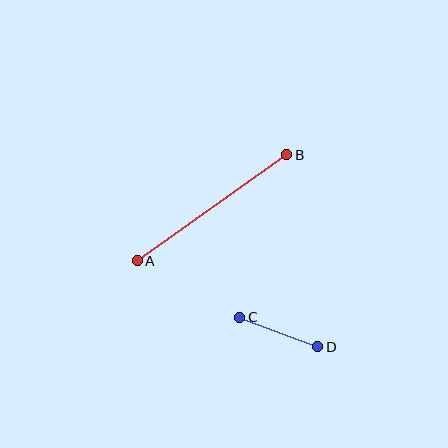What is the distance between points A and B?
The distance is approximately 183 pixels.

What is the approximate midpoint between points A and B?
The midpoint is at approximately (212, 208) pixels.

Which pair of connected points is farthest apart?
Points A and B are farthest apart.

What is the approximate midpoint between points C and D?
The midpoint is at approximately (279, 332) pixels.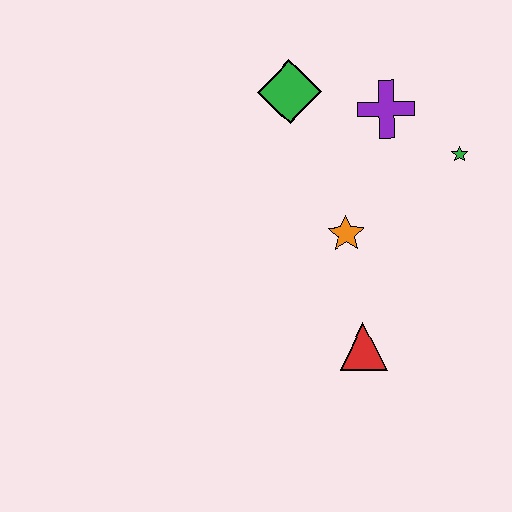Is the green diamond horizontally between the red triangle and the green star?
No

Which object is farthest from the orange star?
The green diamond is farthest from the orange star.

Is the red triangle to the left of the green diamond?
No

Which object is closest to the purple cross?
The green star is closest to the purple cross.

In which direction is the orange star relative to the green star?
The orange star is to the left of the green star.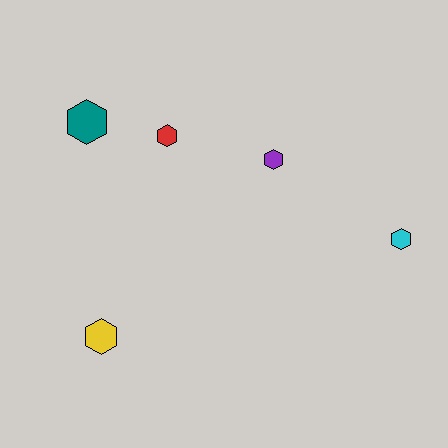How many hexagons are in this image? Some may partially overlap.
There are 5 hexagons.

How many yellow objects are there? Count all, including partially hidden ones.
There is 1 yellow object.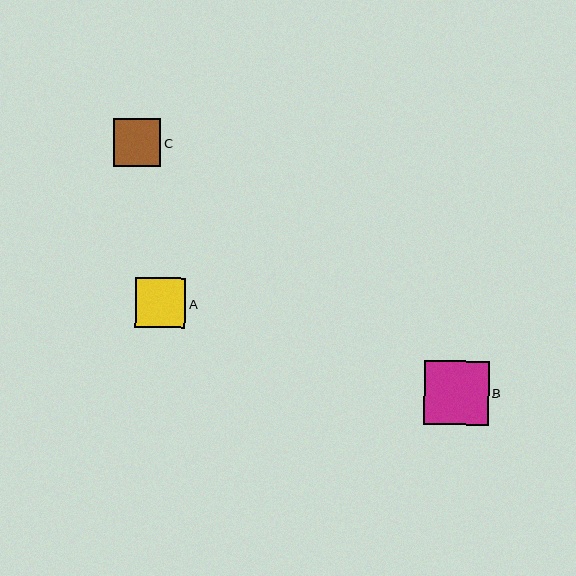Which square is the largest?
Square B is the largest with a size of approximately 64 pixels.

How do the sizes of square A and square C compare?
Square A and square C are approximately the same size.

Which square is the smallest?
Square C is the smallest with a size of approximately 48 pixels.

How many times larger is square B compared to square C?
Square B is approximately 1.3 times the size of square C.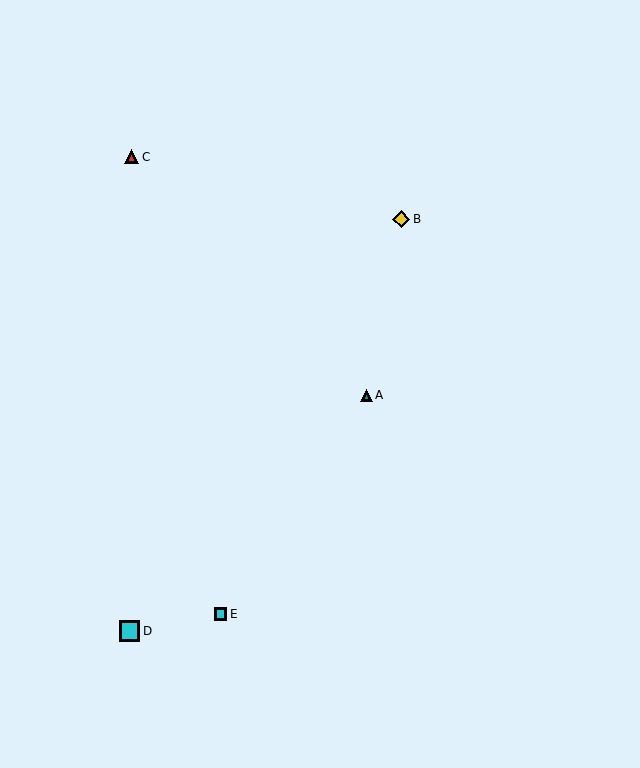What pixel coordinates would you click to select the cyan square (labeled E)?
Click at (220, 614) to select the cyan square E.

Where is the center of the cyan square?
The center of the cyan square is at (220, 614).